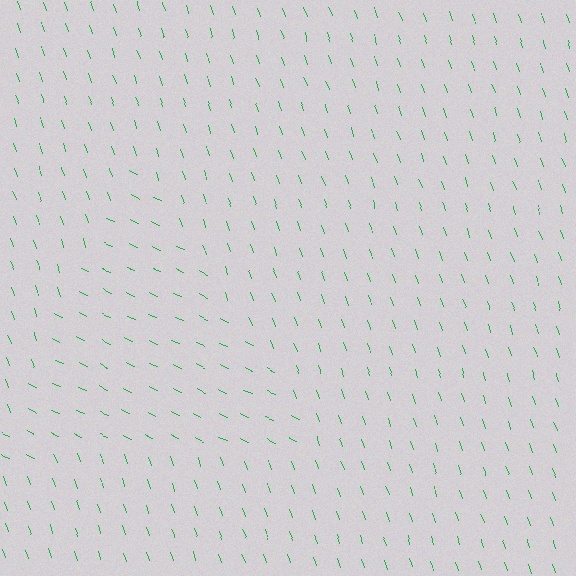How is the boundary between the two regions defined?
The boundary is defined purely by a change in line orientation (approximately 45 degrees difference). All lines are the same color and thickness.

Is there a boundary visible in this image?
Yes, there is a texture boundary formed by a change in line orientation.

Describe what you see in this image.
The image is filled with small green line segments. A triangle region in the image has lines oriented differently from the surrounding lines, creating a visible texture boundary.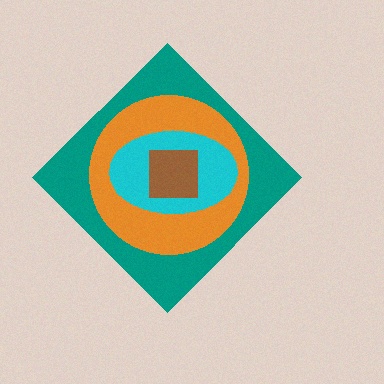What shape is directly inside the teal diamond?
The orange circle.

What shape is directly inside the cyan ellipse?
The brown square.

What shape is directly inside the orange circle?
The cyan ellipse.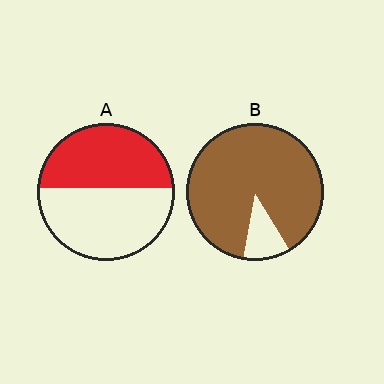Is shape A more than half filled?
Roughly half.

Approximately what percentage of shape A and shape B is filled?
A is approximately 45% and B is approximately 90%.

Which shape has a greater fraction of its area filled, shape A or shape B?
Shape B.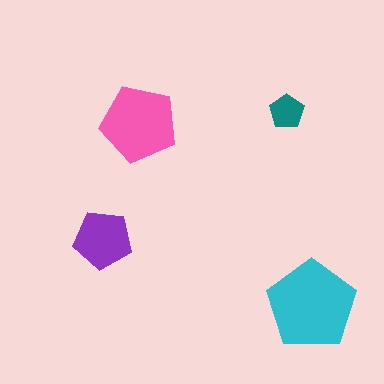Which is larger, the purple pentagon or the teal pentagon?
The purple one.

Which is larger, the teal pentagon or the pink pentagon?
The pink one.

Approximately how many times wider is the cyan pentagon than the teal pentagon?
About 2.5 times wider.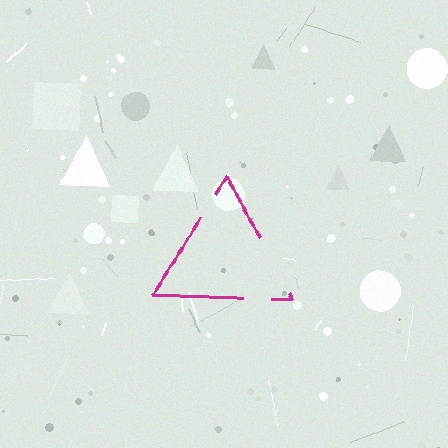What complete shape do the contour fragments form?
The contour fragments form a triangle.